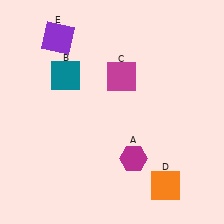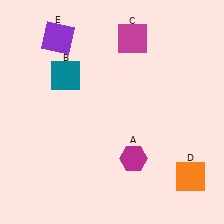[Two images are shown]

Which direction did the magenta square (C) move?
The magenta square (C) moved up.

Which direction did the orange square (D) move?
The orange square (D) moved right.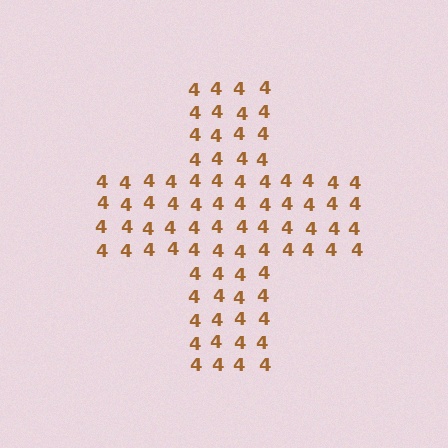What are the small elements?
The small elements are digit 4's.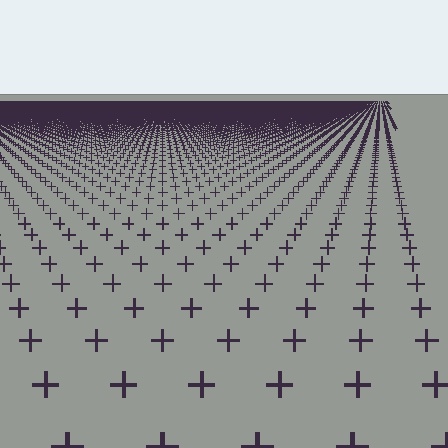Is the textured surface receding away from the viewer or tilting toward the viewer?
The surface is receding away from the viewer. Texture elements get smaller and denser toward the top.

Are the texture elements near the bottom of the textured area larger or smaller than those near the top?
Larger. Near the bottom, elements are closer to the viewer and appear at a bigger on-screen size.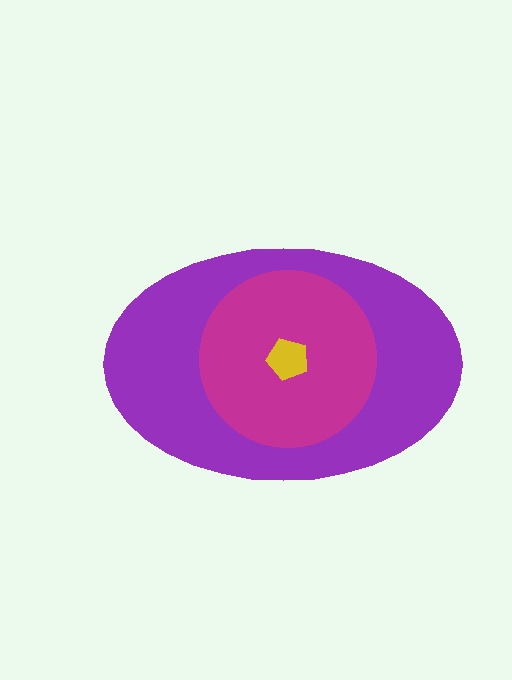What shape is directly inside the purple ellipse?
The magenta circle.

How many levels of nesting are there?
3.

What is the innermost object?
The yellow pentagon.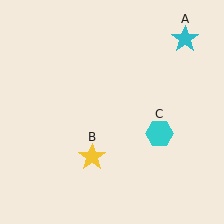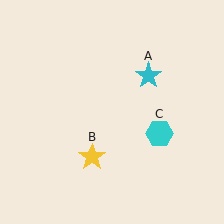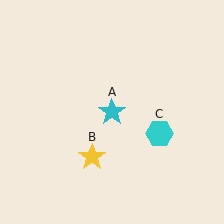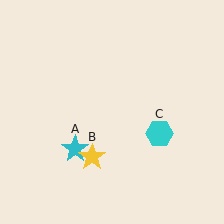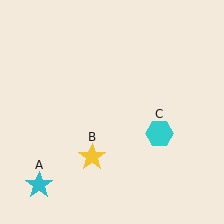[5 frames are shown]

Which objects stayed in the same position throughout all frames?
Yellow star (object B) and cyan hexagon (object C) remained stationary.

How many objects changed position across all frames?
1 object changed position: cyan star (object A).